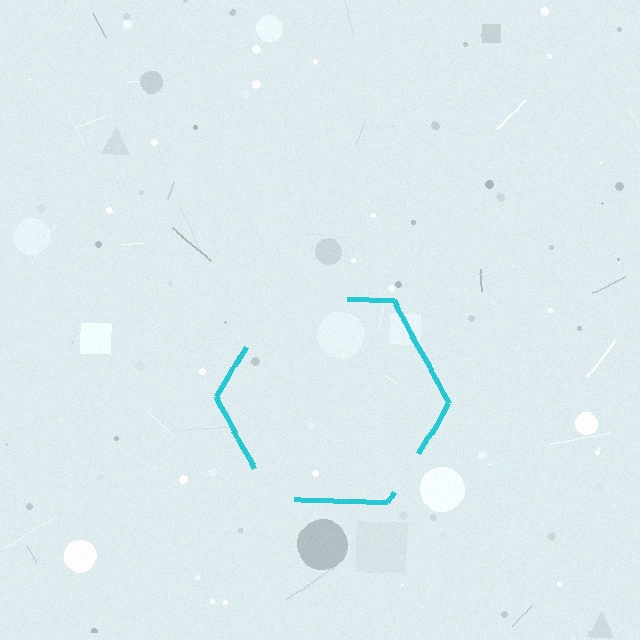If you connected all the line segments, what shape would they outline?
They would outline a hexagon.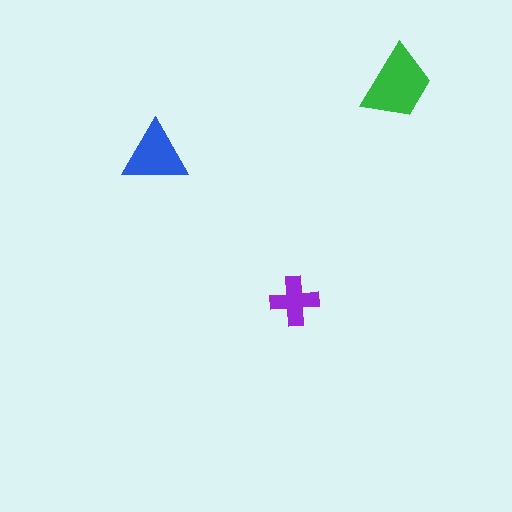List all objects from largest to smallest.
The green trapezoid, the blue triangle, the purple cross.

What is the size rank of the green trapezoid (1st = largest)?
1st.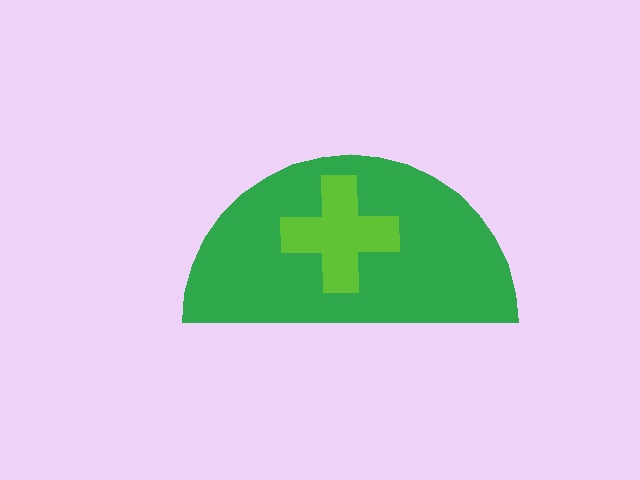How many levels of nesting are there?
2.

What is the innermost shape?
The lime cross.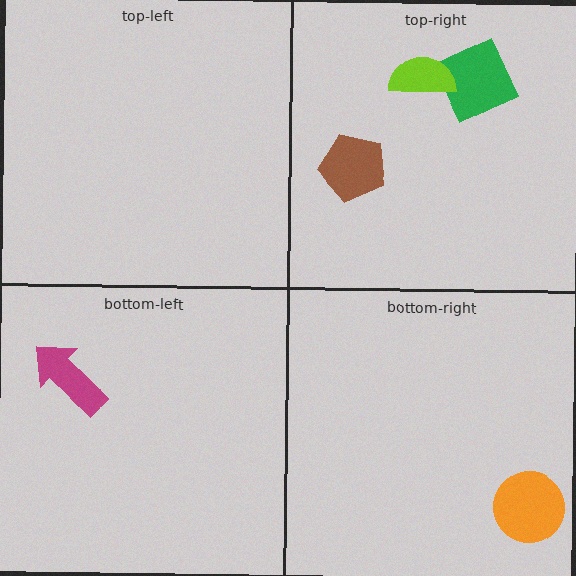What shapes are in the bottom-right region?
The orange circle.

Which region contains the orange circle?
The bottom-right region.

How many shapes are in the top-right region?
3.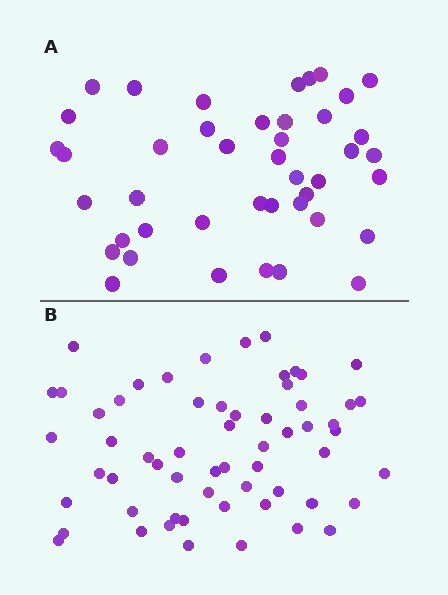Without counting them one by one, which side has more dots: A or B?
Region B (the bottom region) has more dots.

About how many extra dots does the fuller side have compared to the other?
Region B has approximately 15 more dots than region A.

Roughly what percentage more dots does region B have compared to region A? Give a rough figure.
About 40% more.